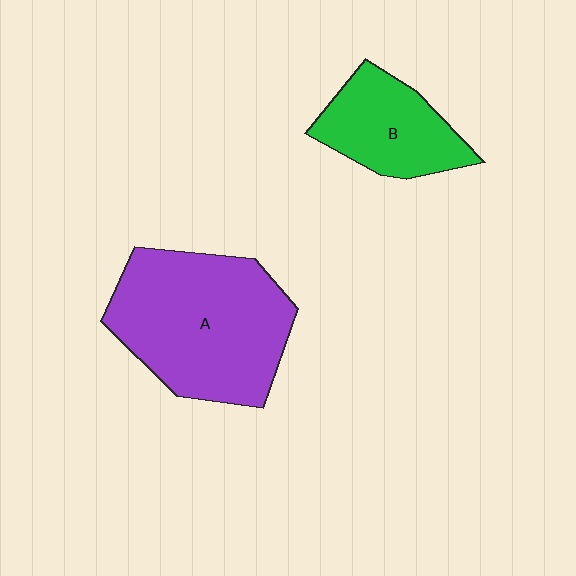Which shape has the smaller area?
Shape B (green).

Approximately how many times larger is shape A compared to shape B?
Approximately 1.9 times.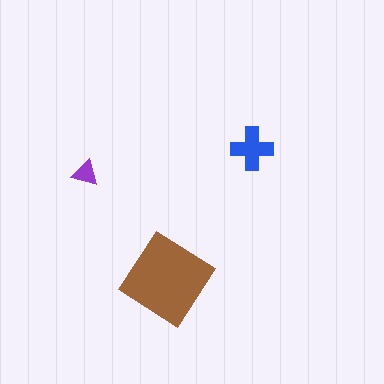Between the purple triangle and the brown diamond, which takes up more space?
The brown diamond.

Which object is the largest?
The brown diamond.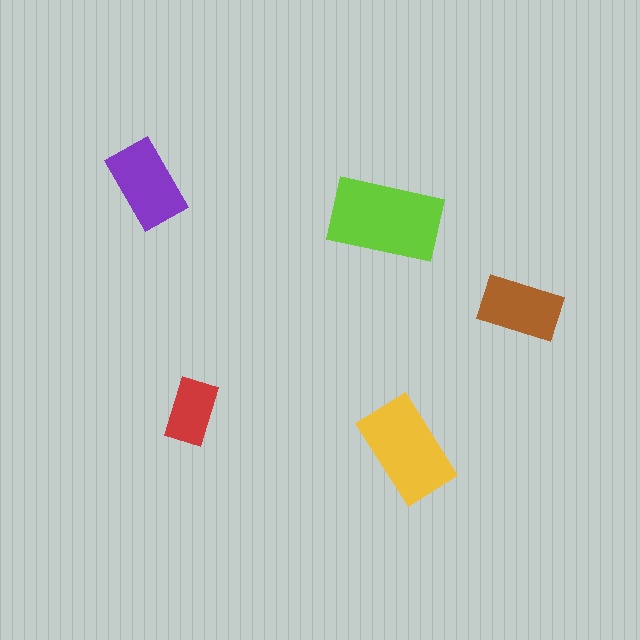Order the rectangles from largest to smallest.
the lime one, the yellow one, the purple one, the brown one, the red one.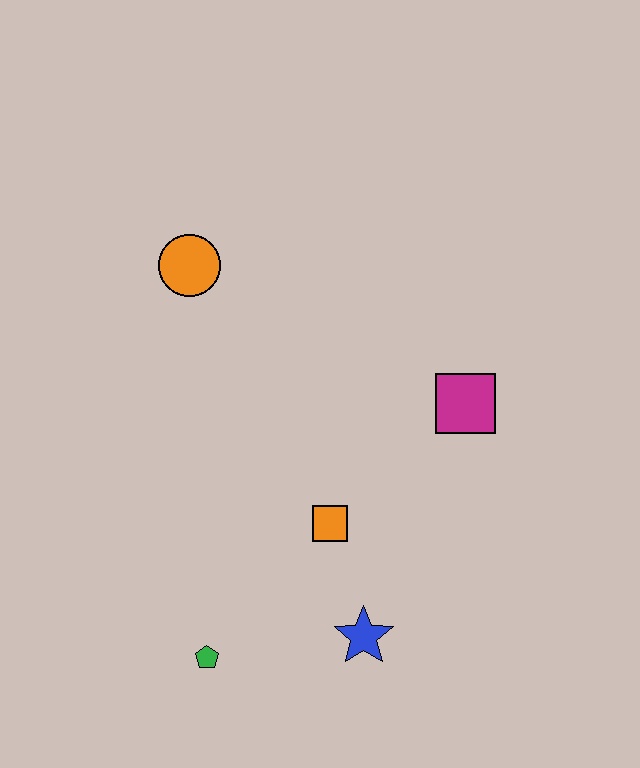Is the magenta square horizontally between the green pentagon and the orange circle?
No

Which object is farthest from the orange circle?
The blue star is farthest from the orange circle.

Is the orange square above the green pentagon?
Yes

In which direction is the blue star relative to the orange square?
The blue star is below the orange square.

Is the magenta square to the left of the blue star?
No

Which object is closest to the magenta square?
The orange square is closest to the magenta square.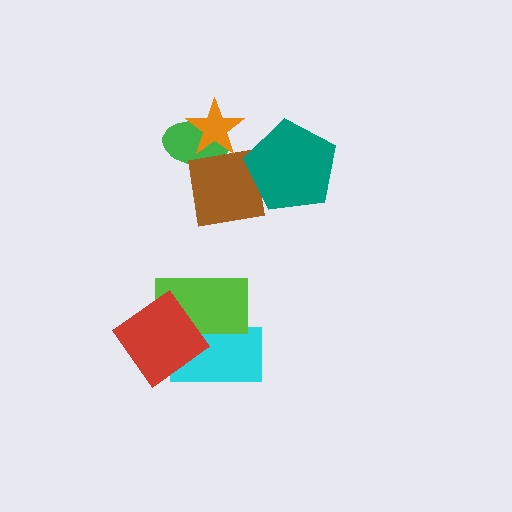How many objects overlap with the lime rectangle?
2 objects overlap with the lime rectangle.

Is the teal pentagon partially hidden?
No, no other shape covers it.